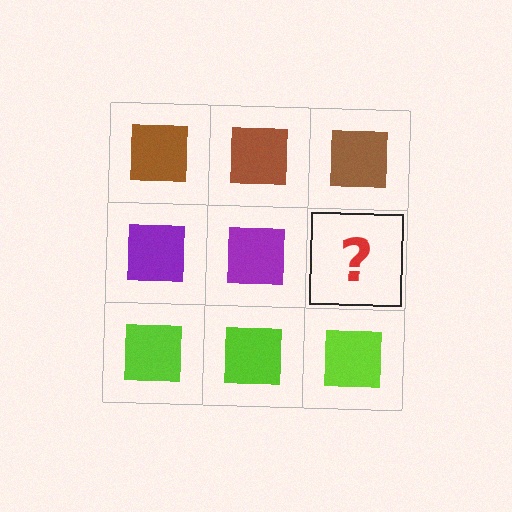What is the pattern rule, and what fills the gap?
The rule is that each row has a consistent color. The gap should be filled with a purple square.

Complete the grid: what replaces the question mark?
The question mark should be replaced with a purple square.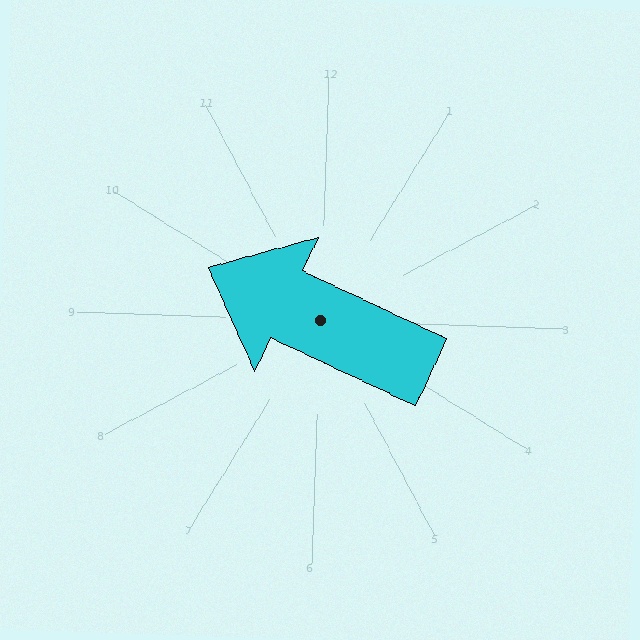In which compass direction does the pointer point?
Northwest.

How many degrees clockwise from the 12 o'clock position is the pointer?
Approximately 293 degrees.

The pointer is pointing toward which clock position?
Roughly 10 o'clock.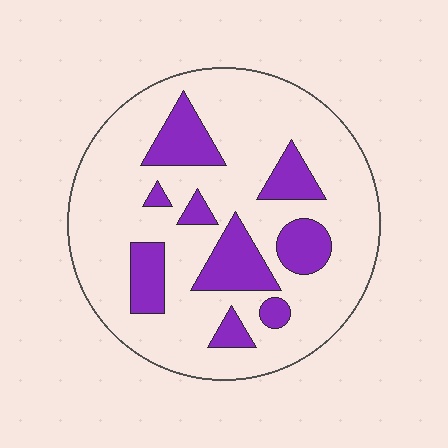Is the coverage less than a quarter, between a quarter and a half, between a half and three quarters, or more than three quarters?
Less than a quarter.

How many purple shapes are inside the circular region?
9.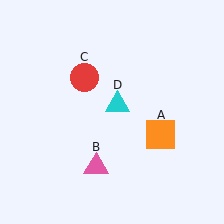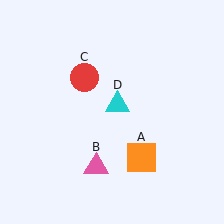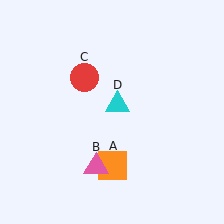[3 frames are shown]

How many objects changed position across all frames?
1 object changed position: orange square (object A).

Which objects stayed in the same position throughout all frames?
Pink triangle (object B) and red circle (object C) and cyan triangle (object D) remained stationary.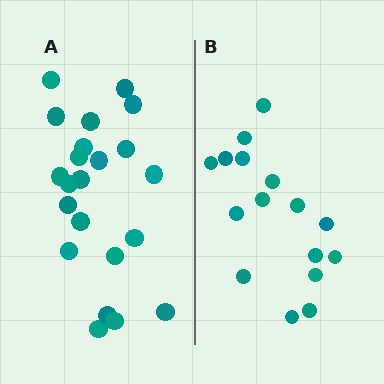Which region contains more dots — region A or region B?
Region A (the left region) has more dots.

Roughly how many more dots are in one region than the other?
Region A has about 6 more dots than region B.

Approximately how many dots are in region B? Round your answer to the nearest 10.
About 20 dots. (The exact count is 16, which rounds to 20.)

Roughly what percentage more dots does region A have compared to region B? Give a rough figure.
About 40% more.